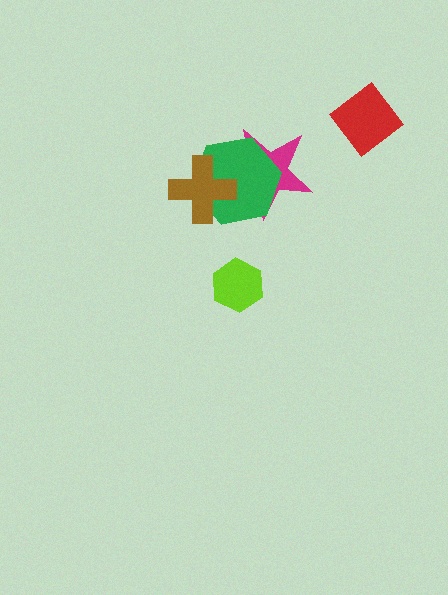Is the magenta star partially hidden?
Yes, it is partially covered by another shape.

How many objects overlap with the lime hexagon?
0 objects overlap with the lime hexagon.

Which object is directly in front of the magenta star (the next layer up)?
The green hexagon is directly in front of the magenta star.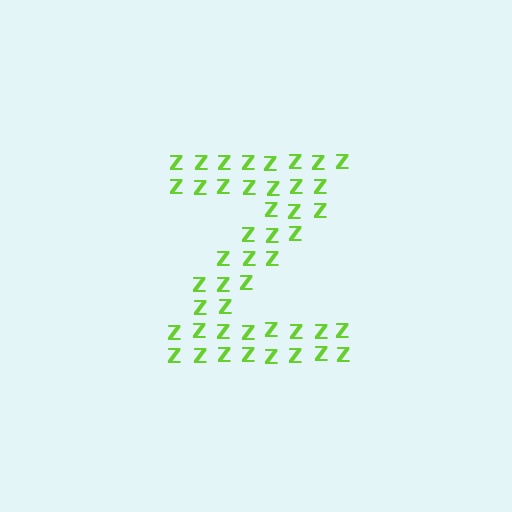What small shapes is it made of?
It is made of small letter Z's.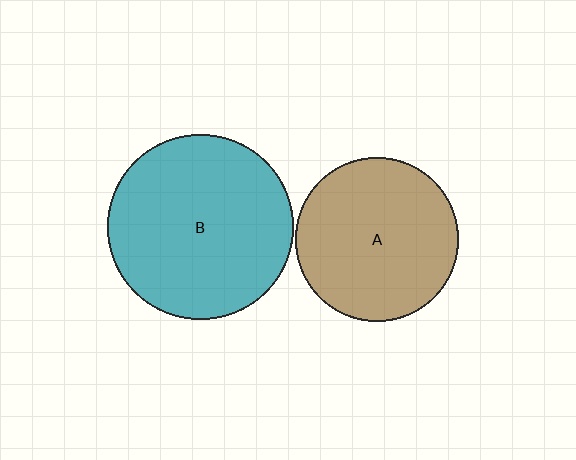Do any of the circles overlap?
No, none of the circles overlap.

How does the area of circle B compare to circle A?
Approximately 1.3 times.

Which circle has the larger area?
Circle B (teal).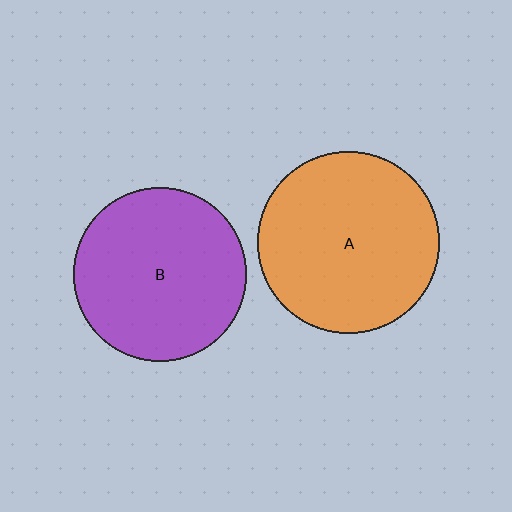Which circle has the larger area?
Circle A (orange).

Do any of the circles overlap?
No, none of the circles overlap.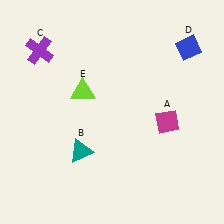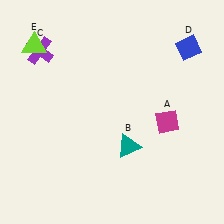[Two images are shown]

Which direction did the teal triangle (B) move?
The teal triangle (B) moved right.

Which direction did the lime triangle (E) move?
The lime triangle (E) moved left.